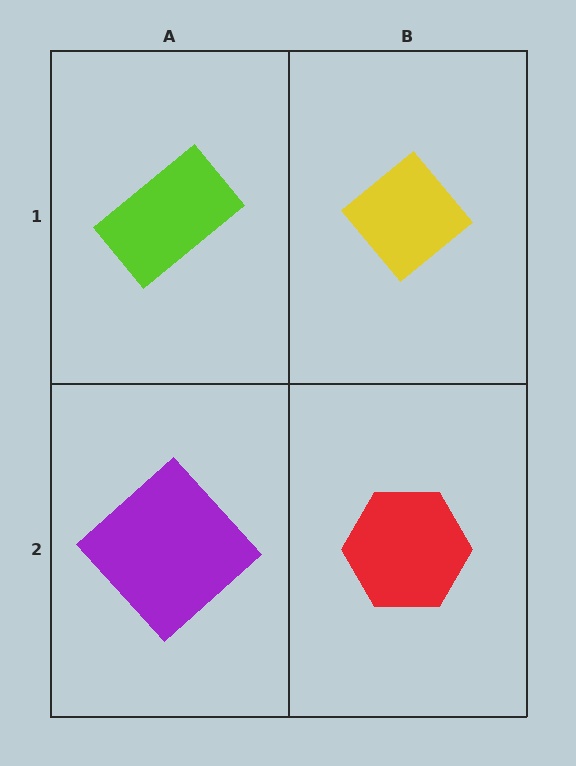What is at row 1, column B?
A yellow diamond.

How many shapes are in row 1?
2 shapes.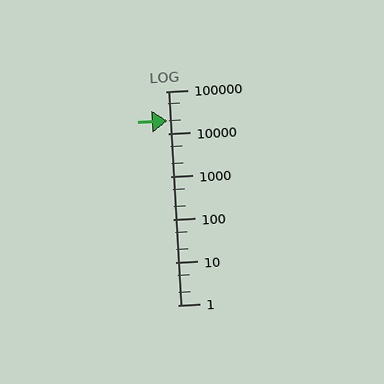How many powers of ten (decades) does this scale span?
The scale spans 5 decades, from 1 to 100000.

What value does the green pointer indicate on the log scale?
The pointer indicates approximately 21000.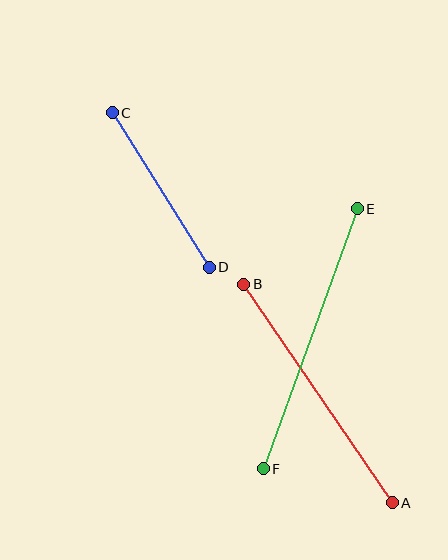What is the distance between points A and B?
The distance is approximately 264 pixels.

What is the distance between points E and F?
The distance is approximately 277 pixels.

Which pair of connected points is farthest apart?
Points E and F are farthest apart.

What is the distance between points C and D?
The distance is approximately 182 pixels.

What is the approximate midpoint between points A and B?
The midpoint is at approximately (318, 394) pixels.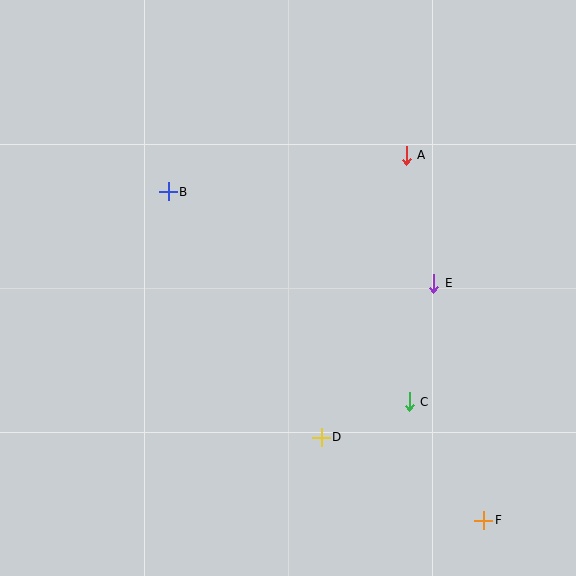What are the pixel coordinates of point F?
Point F is at (484, 520).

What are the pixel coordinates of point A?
Point A is at (406, 155).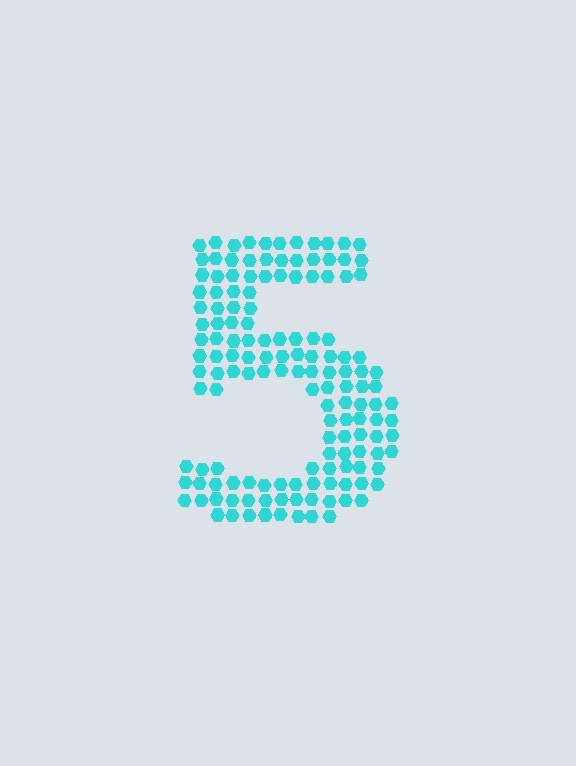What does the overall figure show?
The overall figure shows the digit 5.